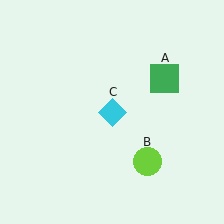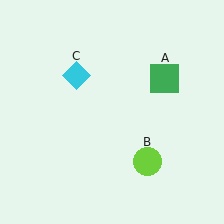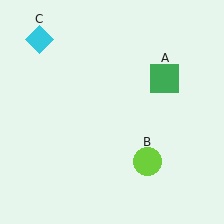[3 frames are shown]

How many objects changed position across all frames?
1 object changed position: cyan diamond (object C).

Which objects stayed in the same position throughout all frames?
Green square (object A) and lime circle (object B) remained stationary.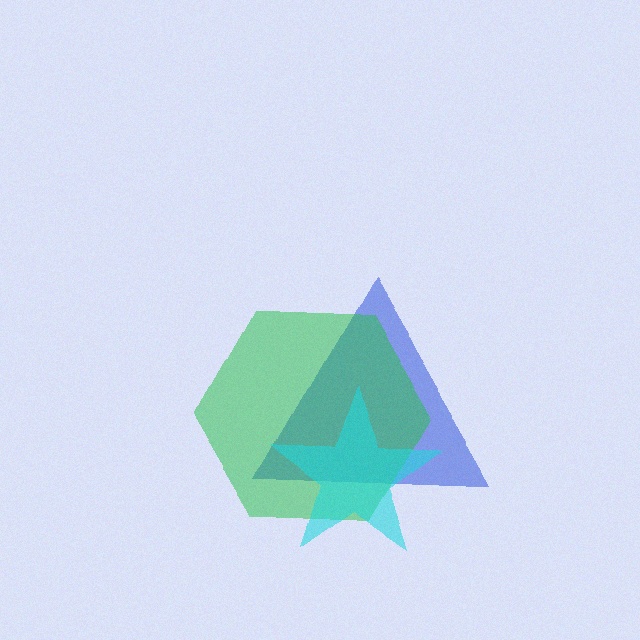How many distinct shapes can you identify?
There are 3 distinct shapes: a blue triangle, a green hexagon, a cyan star.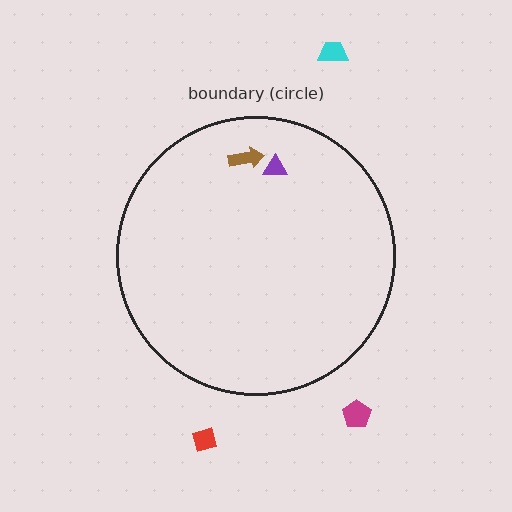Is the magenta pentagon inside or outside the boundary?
Outside.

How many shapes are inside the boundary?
2 inside, 3 outside.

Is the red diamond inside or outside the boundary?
Outside.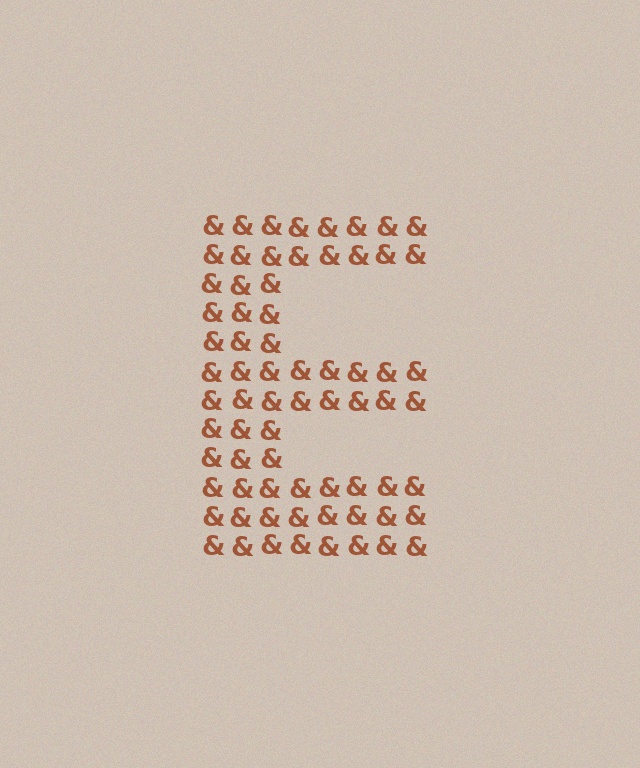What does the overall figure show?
The overall figure shows the letter E.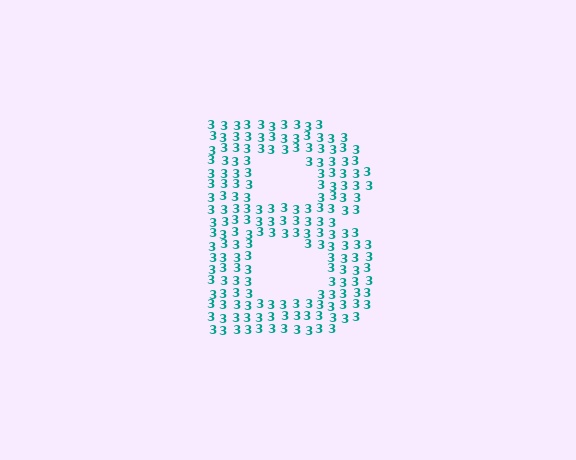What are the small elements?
The small elements are digit 3's.